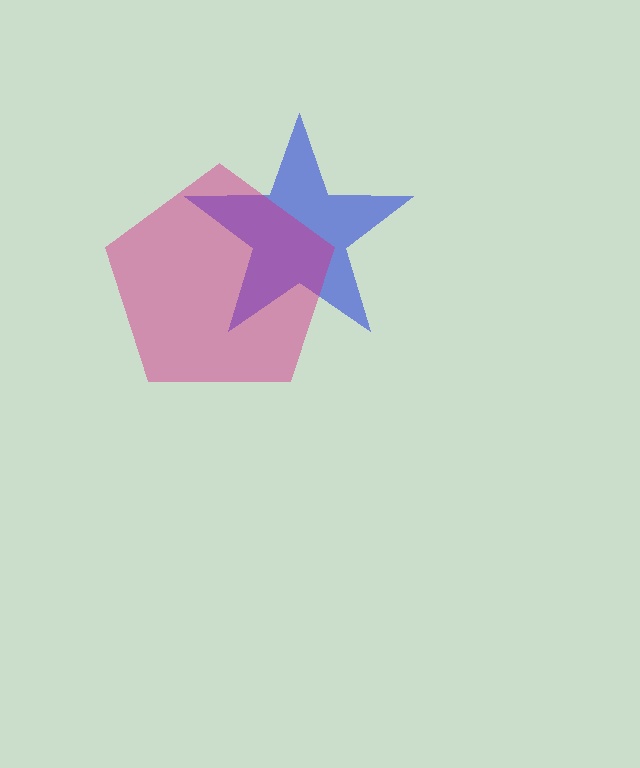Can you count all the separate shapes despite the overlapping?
Yes, there are 2 separate shapes.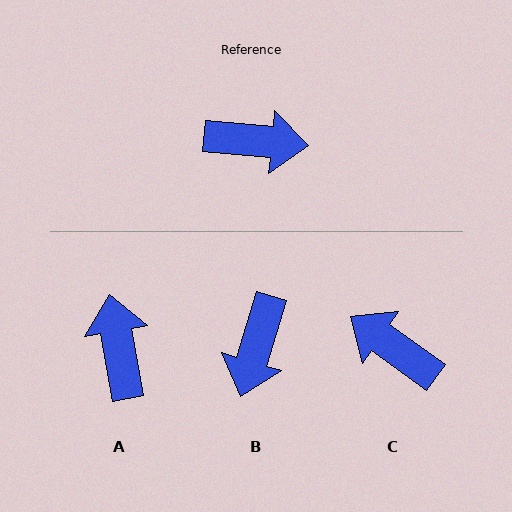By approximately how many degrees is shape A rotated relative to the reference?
Approximately 105 degrees counter-clockwise.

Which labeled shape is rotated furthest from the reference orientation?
C, about 150 degrees away.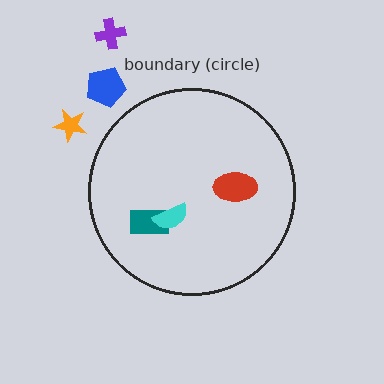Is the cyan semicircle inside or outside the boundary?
Inside.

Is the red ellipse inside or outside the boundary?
Inside.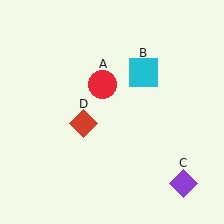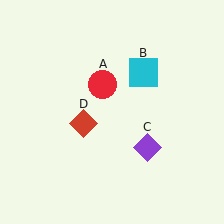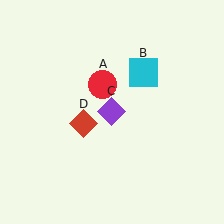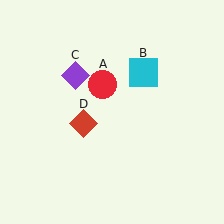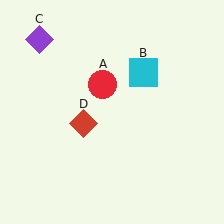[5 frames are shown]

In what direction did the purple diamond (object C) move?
The purple diamond (object C) moved up and to the left.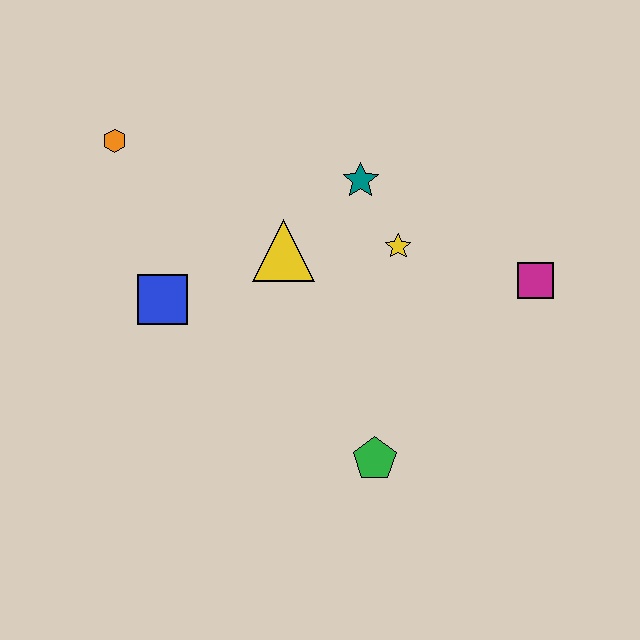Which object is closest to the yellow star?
The teal star is closest to the yellow star.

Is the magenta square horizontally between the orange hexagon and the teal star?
No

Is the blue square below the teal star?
Yes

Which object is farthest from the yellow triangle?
The magenta square is farthest from the yellow triangle.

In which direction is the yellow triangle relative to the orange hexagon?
The yellow triangle is to the right of the orange hexagon.